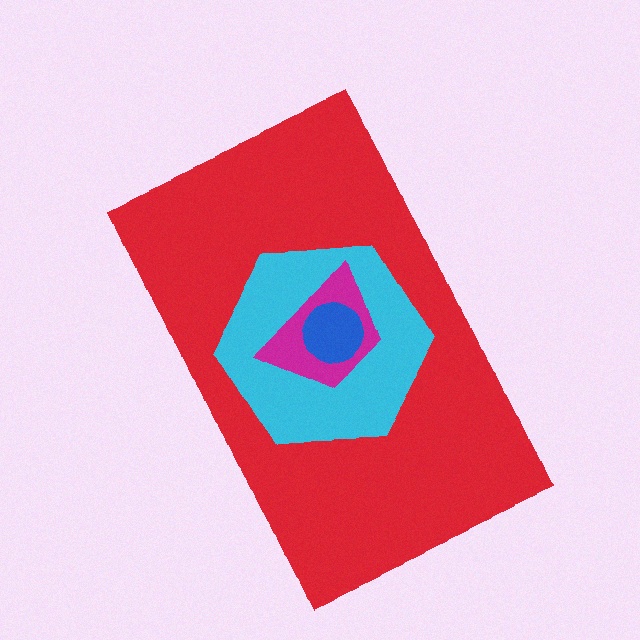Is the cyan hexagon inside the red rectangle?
Yes.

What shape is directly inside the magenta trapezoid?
The blue circle.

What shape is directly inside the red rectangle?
The cyan hexagon.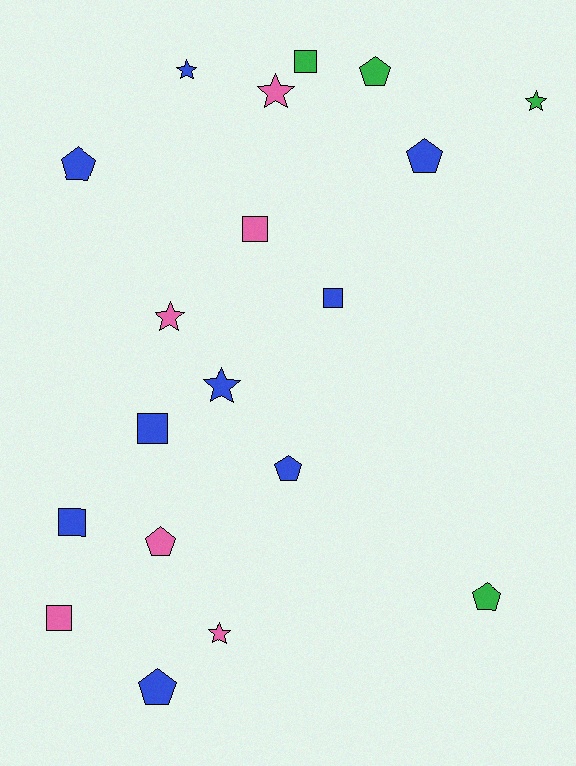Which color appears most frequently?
Blue, with 9 objects.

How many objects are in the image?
There are 19 objects.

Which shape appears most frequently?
Pentagon, with 7 objects.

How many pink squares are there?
There are 2 pink squares.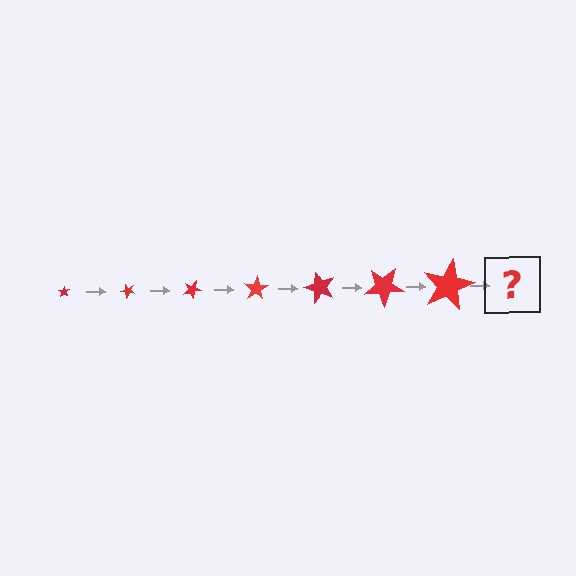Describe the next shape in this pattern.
It should be a star, larger than the previous one and rotated 350 degrees from the start.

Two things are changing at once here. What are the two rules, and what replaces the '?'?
The two rules are that the star grows larger each step and it rotates 50 degrees each step. The '?' should be a star, larger than the previous one and rotated 350 degrees from the start.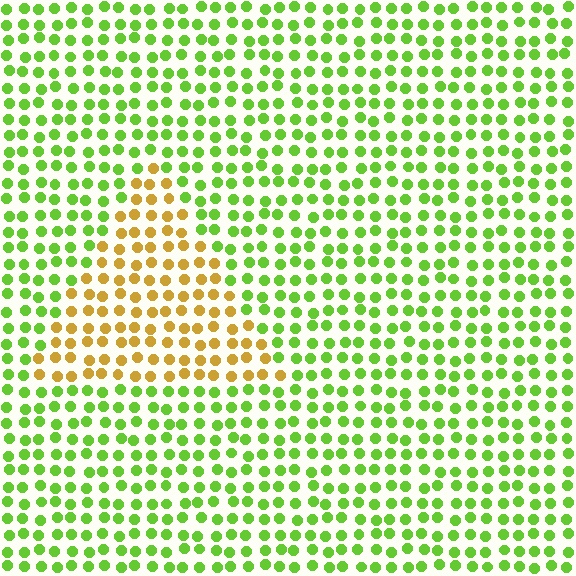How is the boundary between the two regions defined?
The boundary is defined purely by a slight shift in hue (about 56 degrees). Spacing, size, and orientation are identical on both sides.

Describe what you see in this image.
The image is filled with small lime elements in a uniform arrangement. A triangle-shaped region is visible where the elements are tinted to a slightly different hue, forming a subtle color boundary.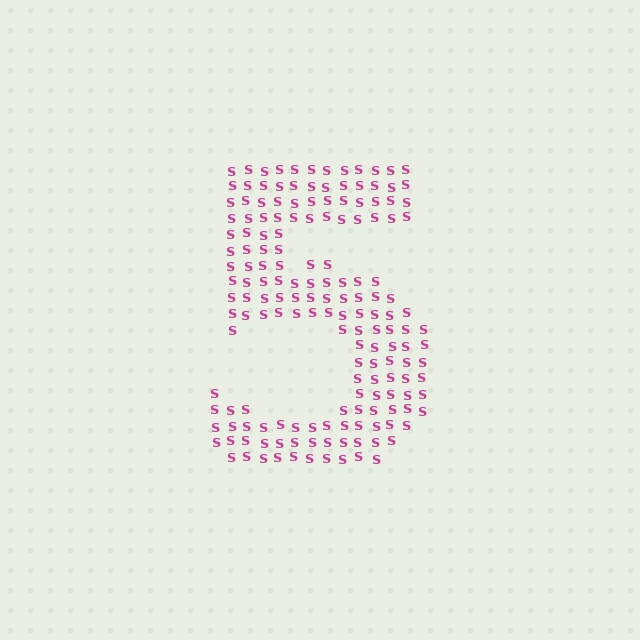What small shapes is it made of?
It is made of small letter S's.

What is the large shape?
The large shape is the digit 5.